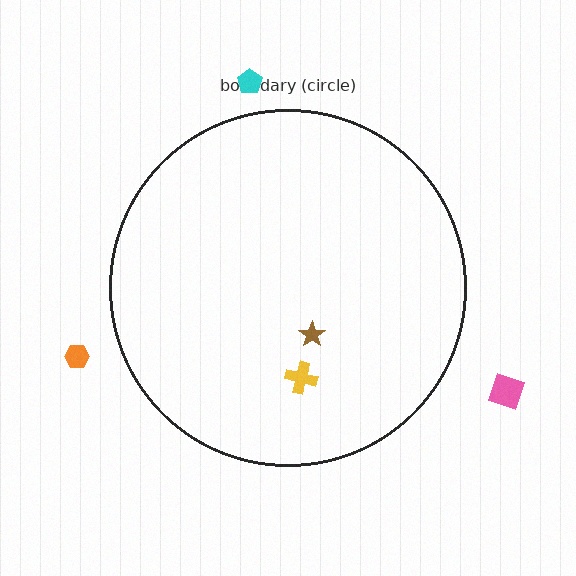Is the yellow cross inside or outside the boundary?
Inside.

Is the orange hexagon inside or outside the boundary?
Outside.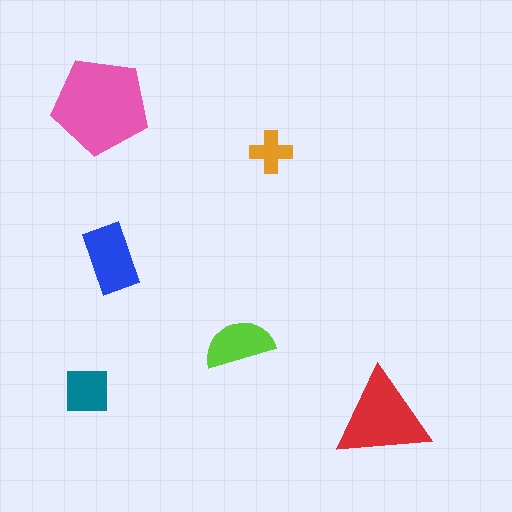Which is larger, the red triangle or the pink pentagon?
The pink pentagon.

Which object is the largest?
The pink pentagon.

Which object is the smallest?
The orange cross.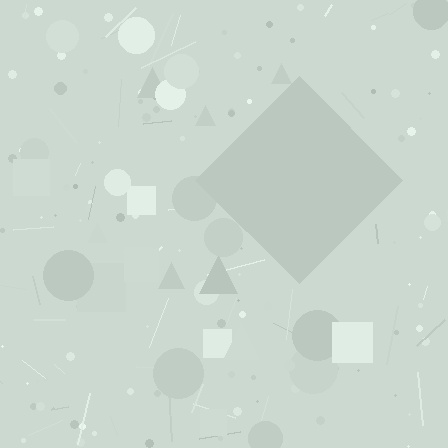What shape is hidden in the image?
A diamond is hidden in the image.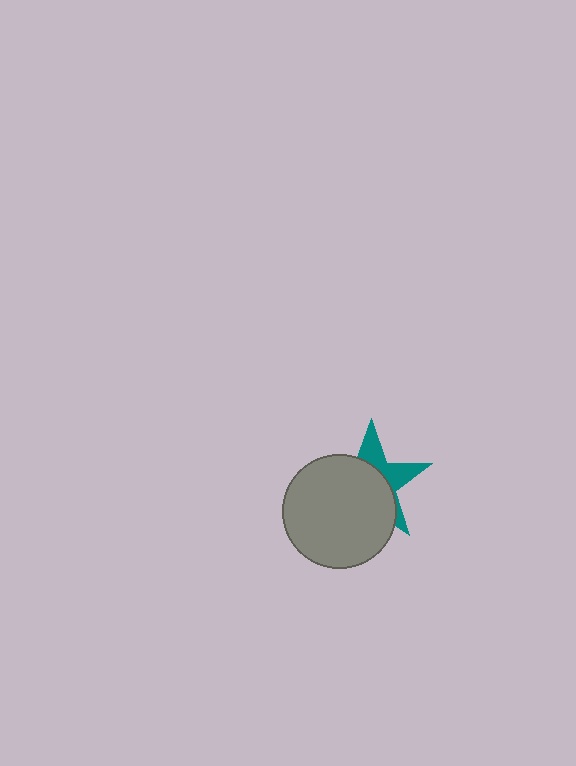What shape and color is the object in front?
The object in front is a gray circle.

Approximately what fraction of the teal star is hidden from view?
Roughly 65% of the teal star is hidden behind the gray circle.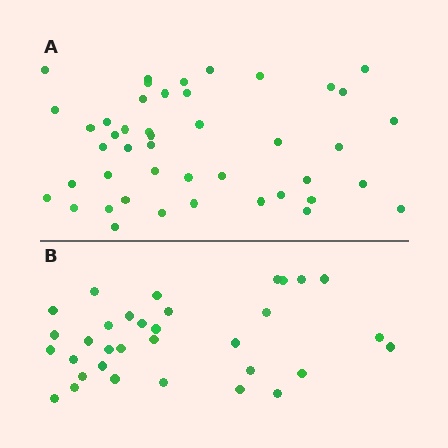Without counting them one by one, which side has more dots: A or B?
Region A (the top region) has more dots.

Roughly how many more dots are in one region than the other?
Region A has roughly 12 or so more dots than region B.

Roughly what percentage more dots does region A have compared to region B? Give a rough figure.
About 35% more.